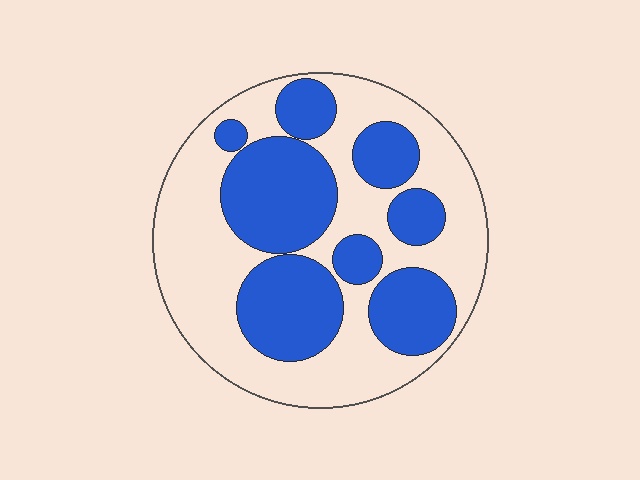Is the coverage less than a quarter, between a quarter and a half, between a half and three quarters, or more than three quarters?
Between a quarter and a half.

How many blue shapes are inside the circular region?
8.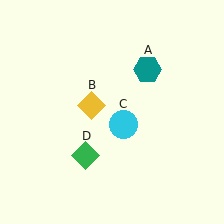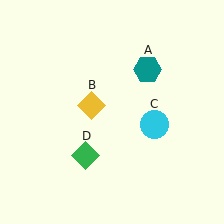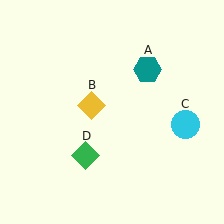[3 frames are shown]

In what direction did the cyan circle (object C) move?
The cyan circle (object C) moved right.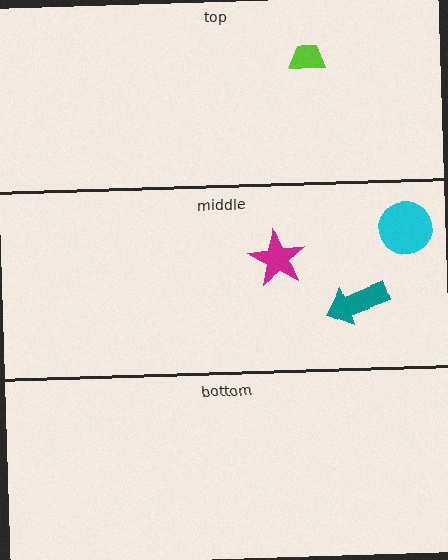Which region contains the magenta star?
The middle region.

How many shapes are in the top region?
1.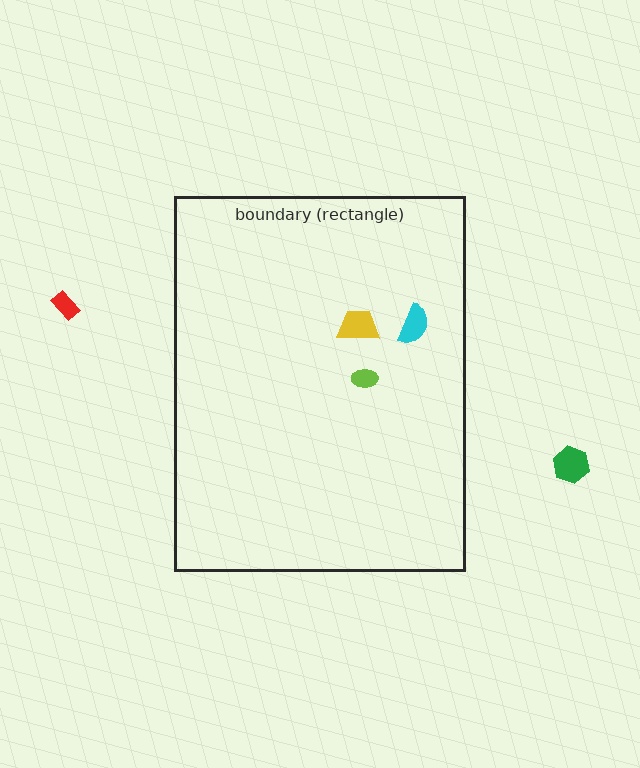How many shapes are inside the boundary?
3 inside, 2 outside.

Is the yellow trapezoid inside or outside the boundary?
Inside.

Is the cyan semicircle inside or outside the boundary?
Inside.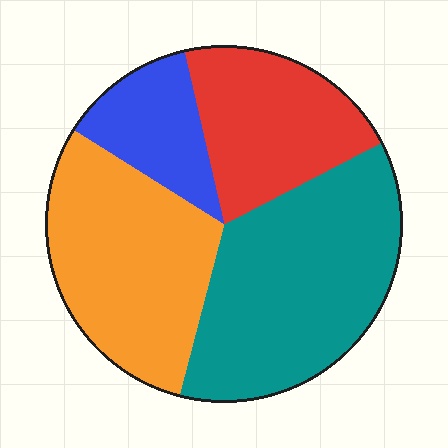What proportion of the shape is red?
Red takes up about one fifth (1/5) of the shape.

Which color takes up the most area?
Teal, at roughly 35%.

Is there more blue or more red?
Red.